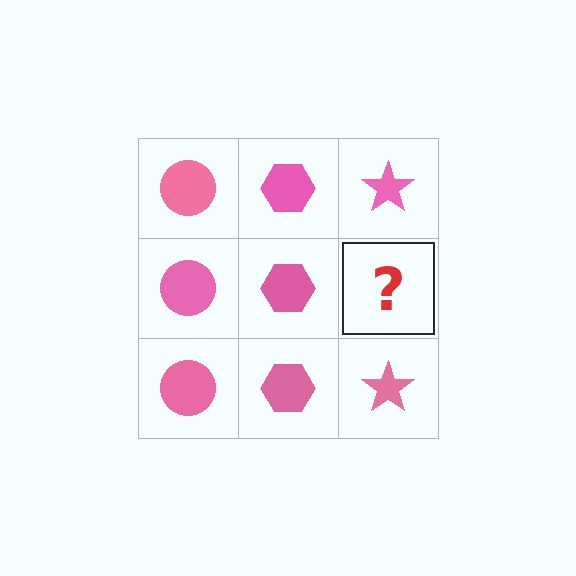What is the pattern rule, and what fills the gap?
The rule is that each column has a consistent shape. The gap should be filled with a pink star.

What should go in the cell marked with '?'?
The missing cell should contain a pink star.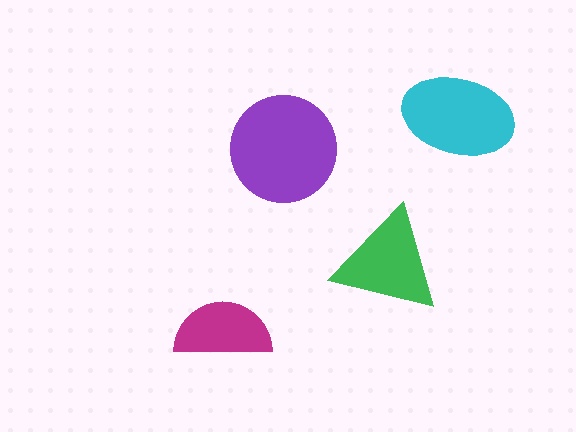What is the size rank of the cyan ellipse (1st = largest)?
2nd.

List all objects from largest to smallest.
The purple circle, the cyan ellipse, the green triangle, the magenta semicircle.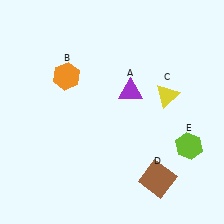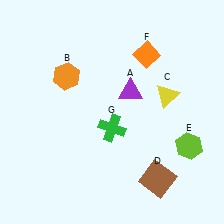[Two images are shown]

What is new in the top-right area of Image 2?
An orange diamond (F) was added in the top-right area of Image 2.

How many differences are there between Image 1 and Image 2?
There are 2 differences between the two images.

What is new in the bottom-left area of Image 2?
A green cross (G) was added in the bottom-left area of Image 2.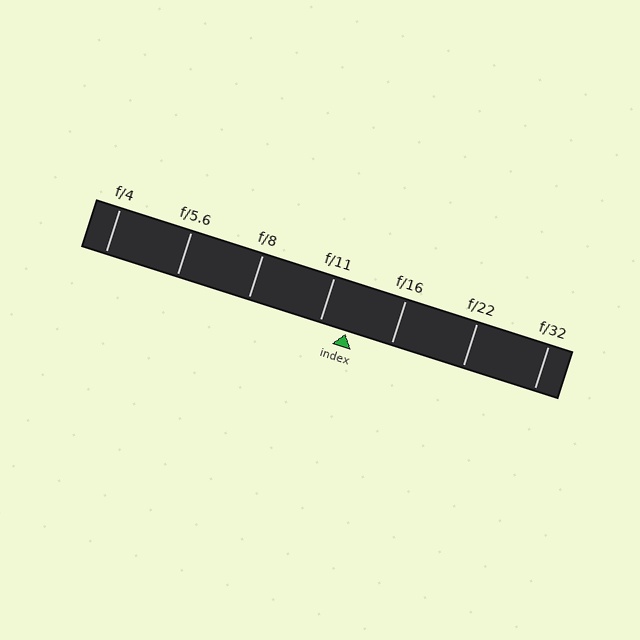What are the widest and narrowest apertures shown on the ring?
The widest aperture shown is f/4 and the narrowest is f/32.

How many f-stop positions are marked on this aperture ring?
There are 7 f-stop positions marked.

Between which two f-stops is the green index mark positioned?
The index mark is between f/11 and f/16.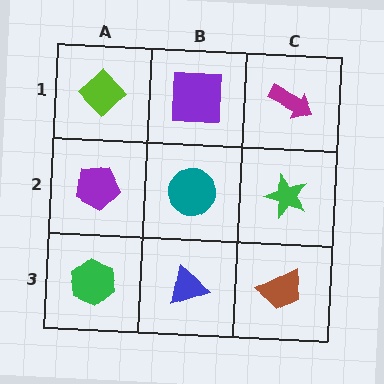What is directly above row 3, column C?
A green star.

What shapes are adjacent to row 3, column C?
A green star (row 2, column C), a blue triangle (row 3, column B).